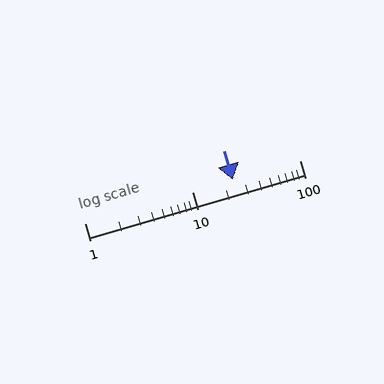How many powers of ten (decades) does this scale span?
The scale spans 2 decades, from 1 to 100.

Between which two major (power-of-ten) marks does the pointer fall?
The pointer is between 10 and 100.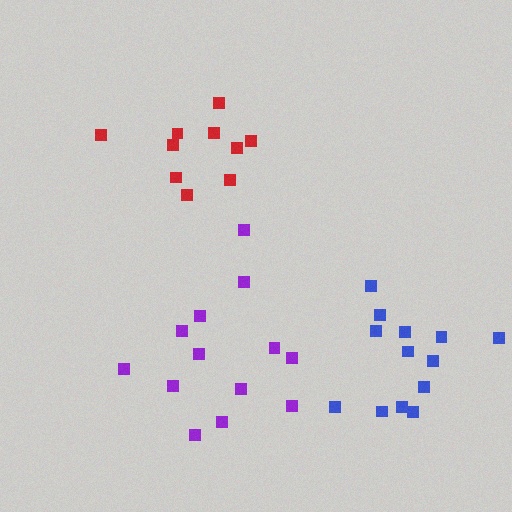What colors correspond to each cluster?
The clusters are colored: red, blue, purple.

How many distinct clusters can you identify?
There are 3 distinct clusters.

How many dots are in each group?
Group 1: 10 dots, Group 2: 13 dots, Group 3: 13 dots (36 total).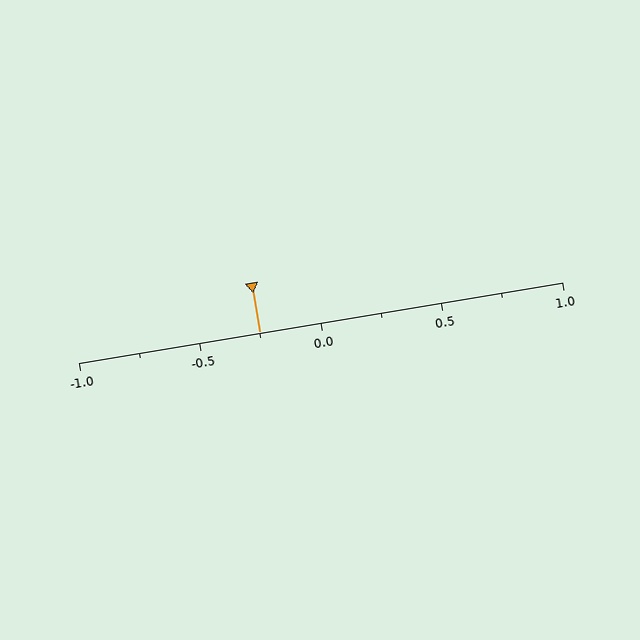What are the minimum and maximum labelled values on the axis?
The axis runs from -1.0 to 1.0.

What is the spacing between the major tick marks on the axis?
The major ticks are spaced 0.5 apart.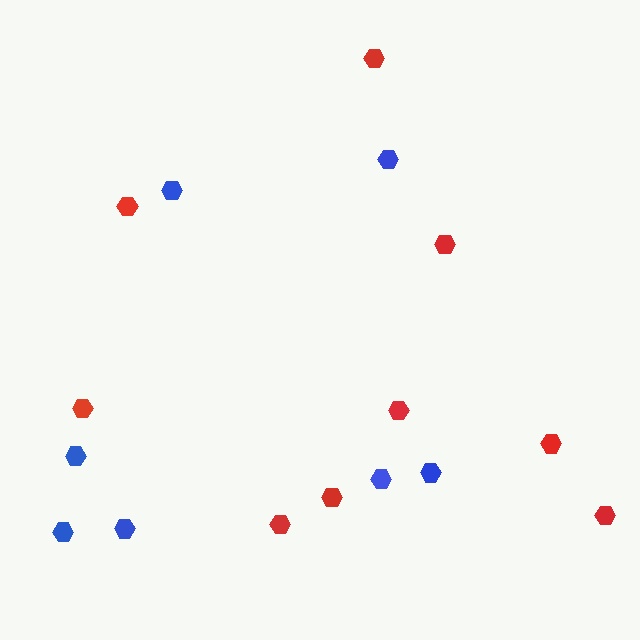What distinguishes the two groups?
There are 2 groups: one group of blue hexagons (7) and one group of red hexagons (9).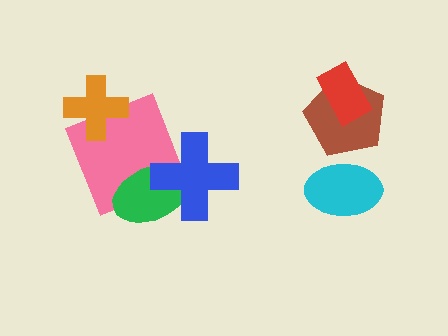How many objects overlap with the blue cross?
2 objects overlap with the blue cross.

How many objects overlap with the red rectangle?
1 object overlaps with the red rectangle.